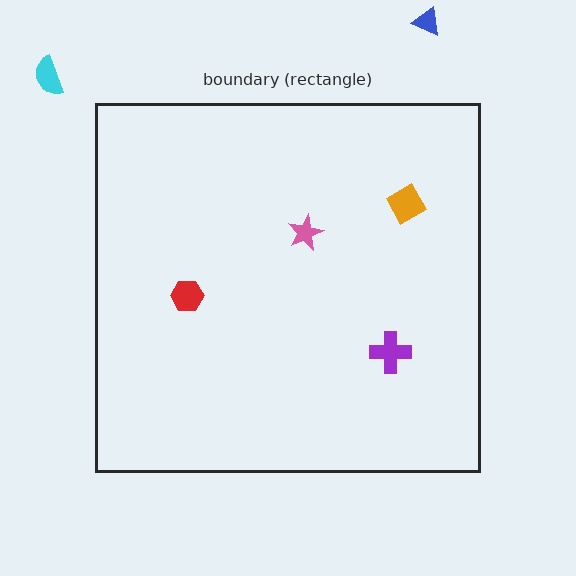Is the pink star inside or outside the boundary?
Inside.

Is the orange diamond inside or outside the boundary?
Inside.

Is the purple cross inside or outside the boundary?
Inside.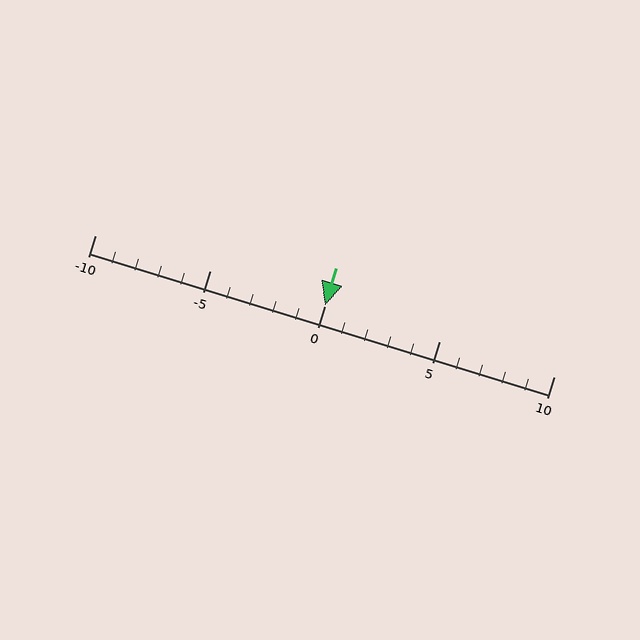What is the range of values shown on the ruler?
The ruler shows values from -10 to 10.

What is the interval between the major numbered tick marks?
The major tick marks are spaced 5 units apart.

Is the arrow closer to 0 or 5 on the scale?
The arrow is closer to 0.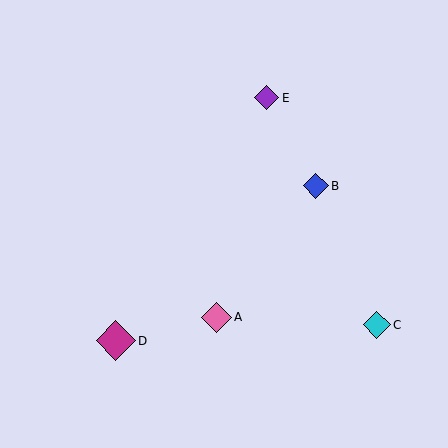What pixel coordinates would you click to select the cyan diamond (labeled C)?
Click at (377, 325) to select the cyan diamond C.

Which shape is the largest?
The magenta diamond (labeled D) is the largest.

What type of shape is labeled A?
Shape A is a pink diamond.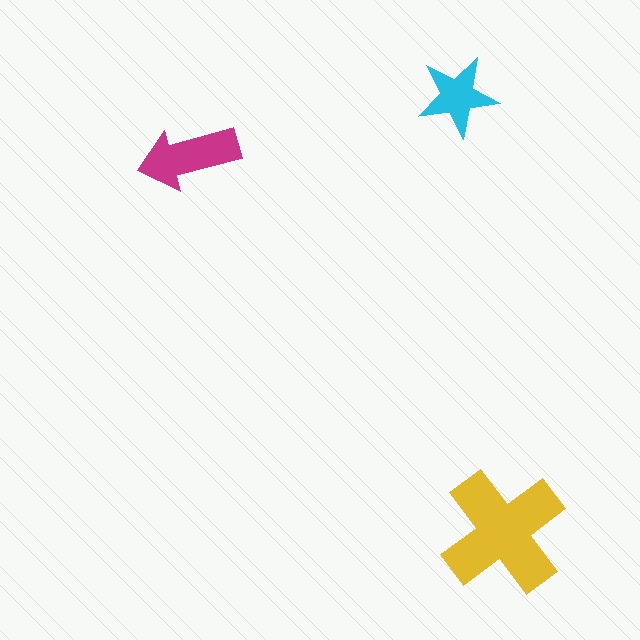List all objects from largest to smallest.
The yellow cross, the magenta arrow, the cyan star.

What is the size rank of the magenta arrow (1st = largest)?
2nd.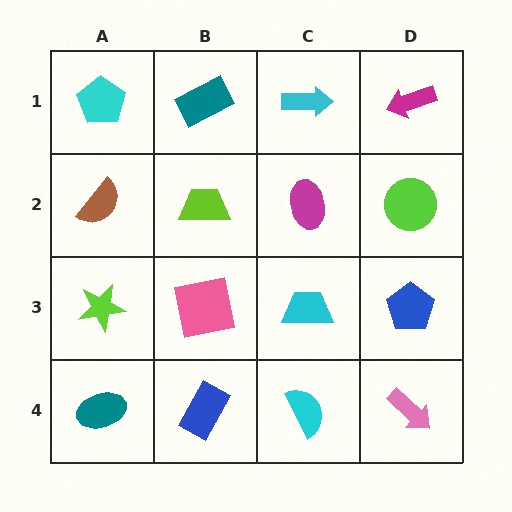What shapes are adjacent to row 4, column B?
A pink square (row 3, column B), a teal ellipse (row 4, column A), a cyan semicircle (row 4, column C).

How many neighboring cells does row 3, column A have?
3.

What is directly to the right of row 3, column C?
A blue pentagon.